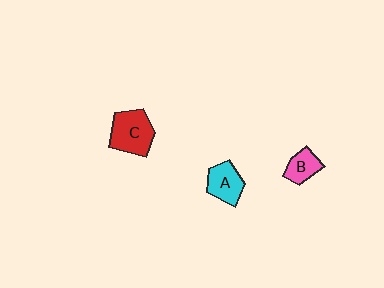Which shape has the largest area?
Shape C (red).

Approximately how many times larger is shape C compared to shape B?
Approximately 1.8 times.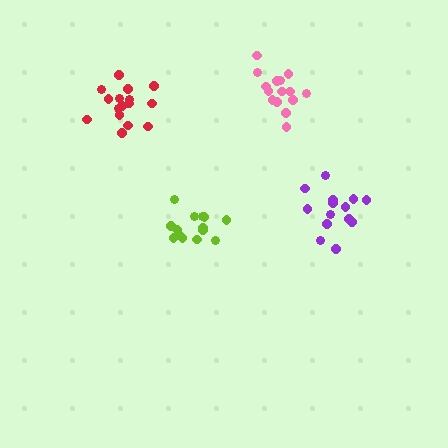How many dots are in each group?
Group 1: 15 dots, Group 2: 14 dots, Group 3: 14 dots, Group 4: 16 dots (59 total).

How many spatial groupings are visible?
There are 4 spatial groupings.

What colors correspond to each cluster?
The clusters are colored: pink, purple, lime, red.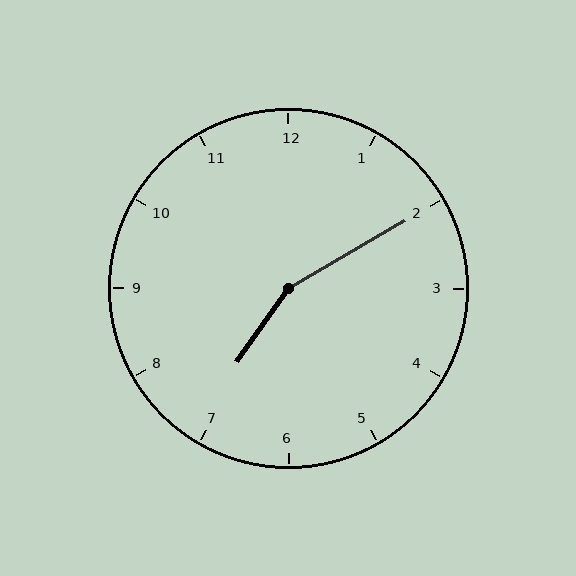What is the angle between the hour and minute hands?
Approximately 155 degrees.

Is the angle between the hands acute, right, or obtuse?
It is obtuse.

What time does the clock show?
7:10.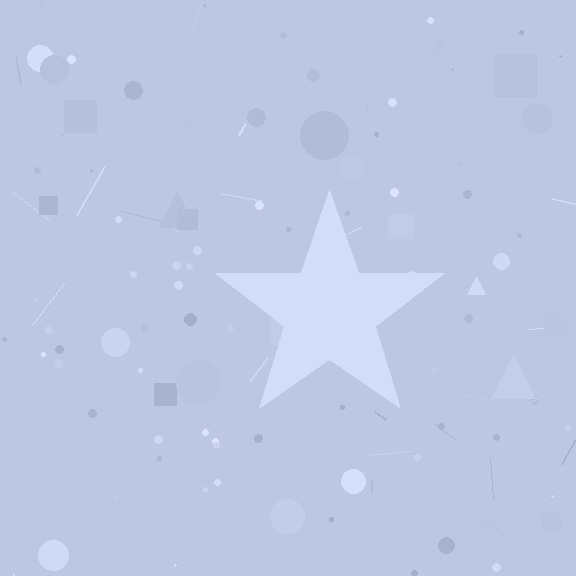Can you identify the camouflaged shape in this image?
The camouflaged shape is a star.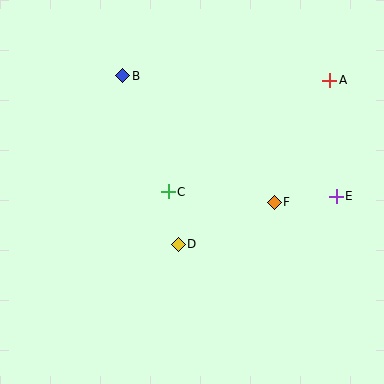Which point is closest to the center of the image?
Point C at (168, 192) is closest to the center.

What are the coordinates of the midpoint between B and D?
The midpoint between B and D is at (151, 160).